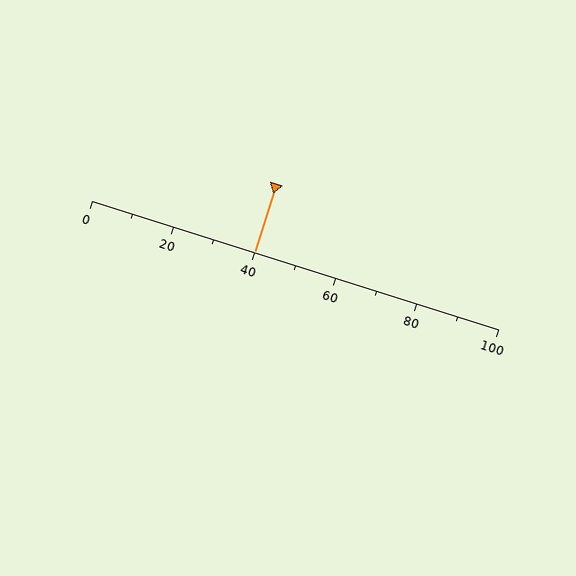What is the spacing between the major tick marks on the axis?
The major ticks are spaced 20 apart.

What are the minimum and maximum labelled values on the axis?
The axis runs from 0 to 100.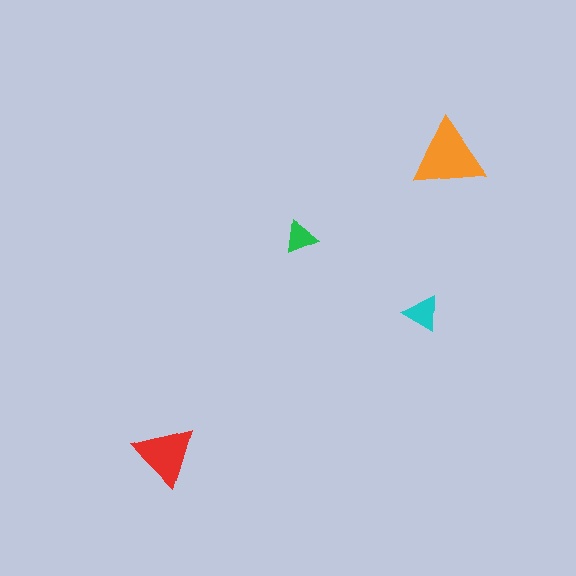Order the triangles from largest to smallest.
the orange one, the red one, the cyan one, the green one.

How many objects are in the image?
There are 4 objects in the image.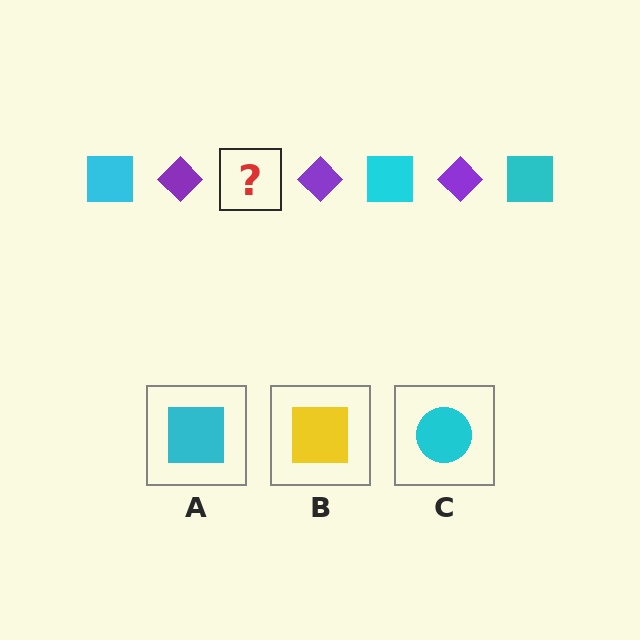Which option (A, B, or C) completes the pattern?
A.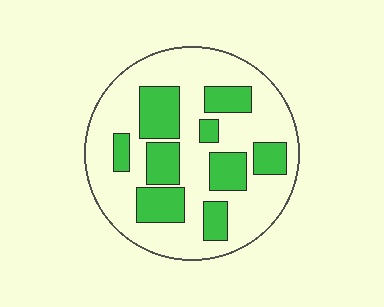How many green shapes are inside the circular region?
9.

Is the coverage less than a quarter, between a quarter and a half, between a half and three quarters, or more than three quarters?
Between a quarter and a half.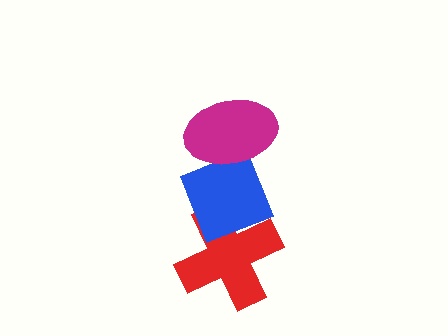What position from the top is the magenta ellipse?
The magenta ellipse is 1st from the top.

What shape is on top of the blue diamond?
The magenta ellipse is on top of the blue diamond.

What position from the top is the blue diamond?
The blue diamond is 2nd from the top.